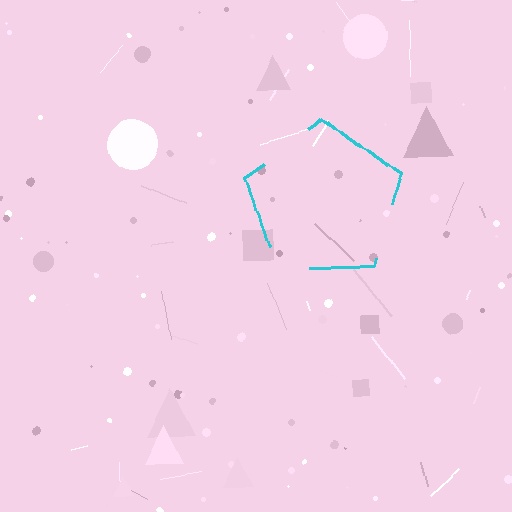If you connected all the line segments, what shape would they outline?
They would outline a pentagon.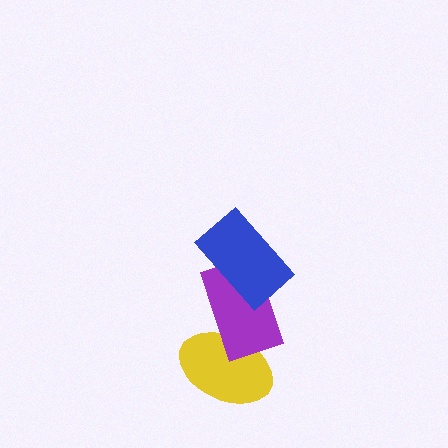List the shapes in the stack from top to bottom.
From top to bottom: the blue rectangle, the purple rectangle, the yellow ellipse.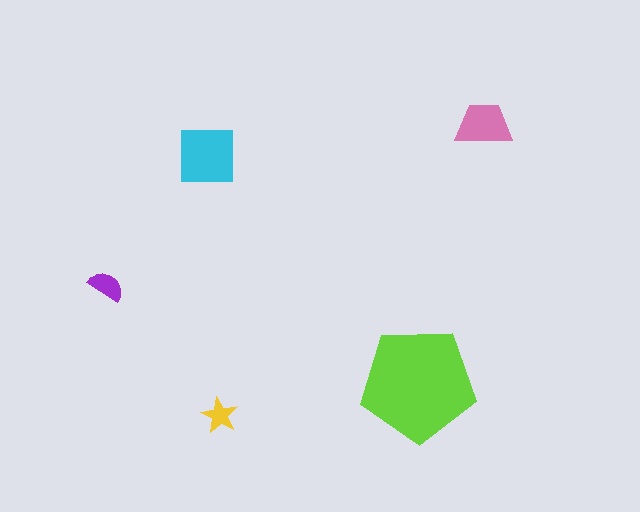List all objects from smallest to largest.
The yellow star, the purple semicircle, the pink trapezoid, the cyan square, the lime pentagon.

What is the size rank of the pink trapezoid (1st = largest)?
3rd.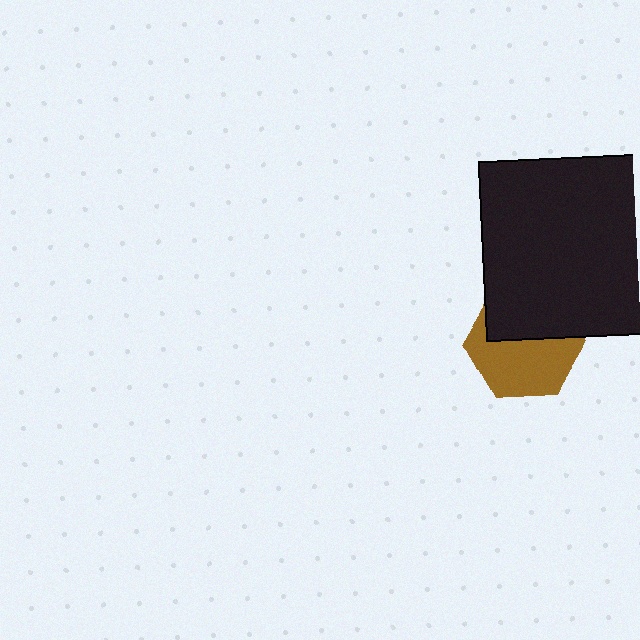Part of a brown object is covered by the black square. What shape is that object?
It is a hexagon.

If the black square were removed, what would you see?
You would see the complete brown hexagon.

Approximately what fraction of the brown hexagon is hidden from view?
Roughly 42% of the brown hexagon is hidden behind the black square.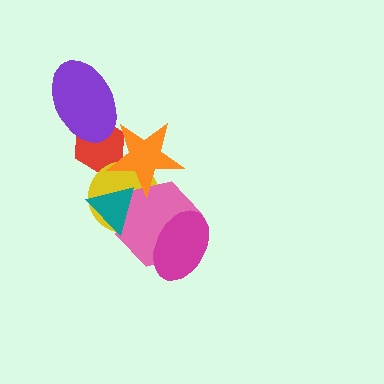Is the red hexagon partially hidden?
Yes, it is partially covered by another shape.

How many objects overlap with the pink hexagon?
4 objects overlap with the pink hexagon.